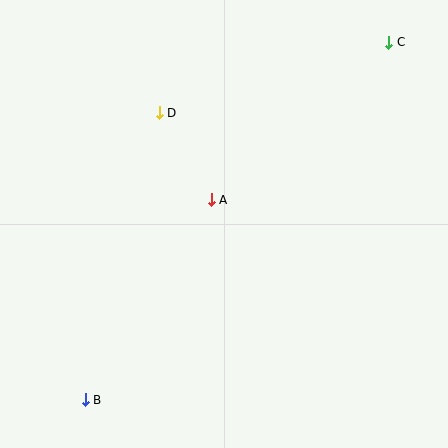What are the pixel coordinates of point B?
Point B is at (85, 400).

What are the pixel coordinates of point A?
Point A is at (211, 200).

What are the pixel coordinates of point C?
Point C is at (389, 42).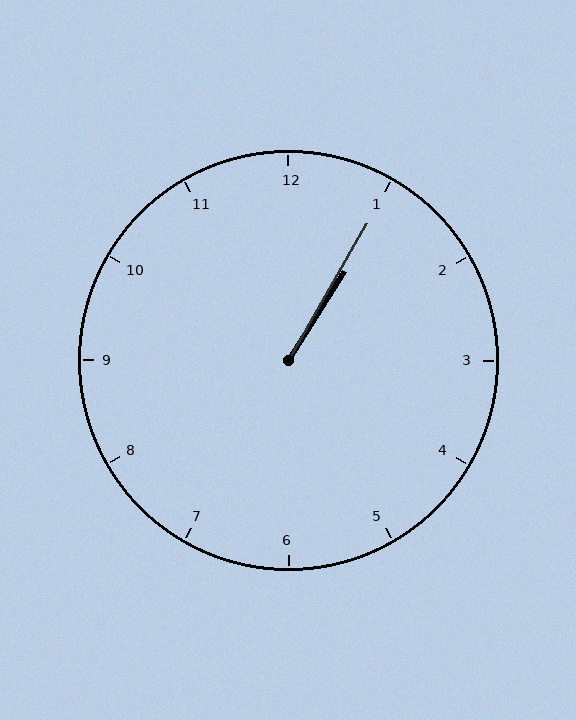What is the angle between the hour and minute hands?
Approximately 2 degrees.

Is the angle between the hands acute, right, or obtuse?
It is acute.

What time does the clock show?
1:05.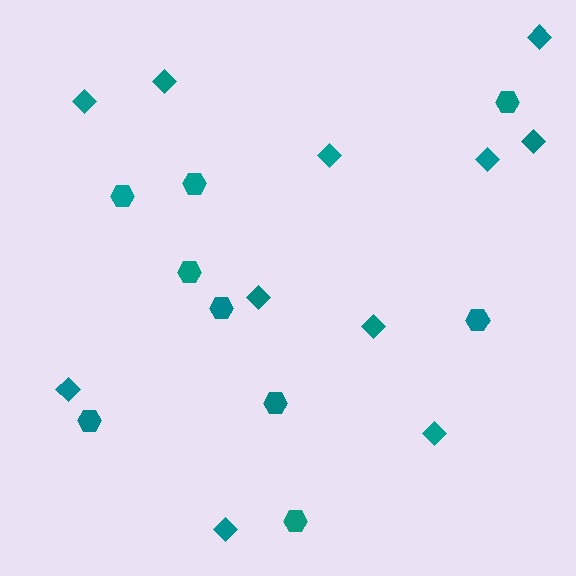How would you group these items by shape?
There are 2 groups: one group of hexagons (9) and one group of diamonds (11).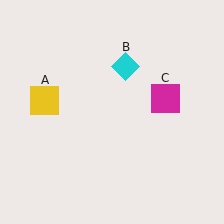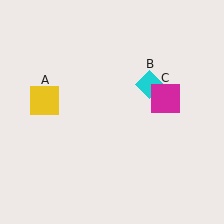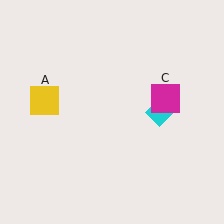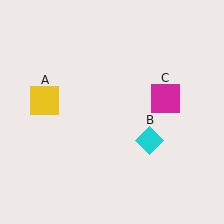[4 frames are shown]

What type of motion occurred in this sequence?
The cyan diamond (object B) rotated clockwise around the center of the scene.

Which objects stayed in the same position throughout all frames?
Yellow square (object A) and magenta square (object C) remained stationary.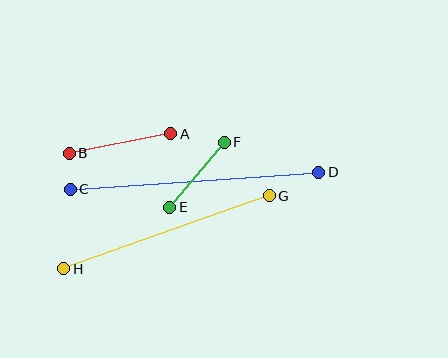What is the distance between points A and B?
The distance is approximately 103 pixels.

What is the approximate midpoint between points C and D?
The midpoint is at approximately (195, 181) pixels.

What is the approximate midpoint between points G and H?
The midpoint is at approximately (167, 232) pixels.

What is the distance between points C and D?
The distance is approximately 249 pixels.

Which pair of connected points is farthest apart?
Points C and D are farthest apart.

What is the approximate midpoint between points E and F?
The midpoint is at approximately (197, 175) pixels.